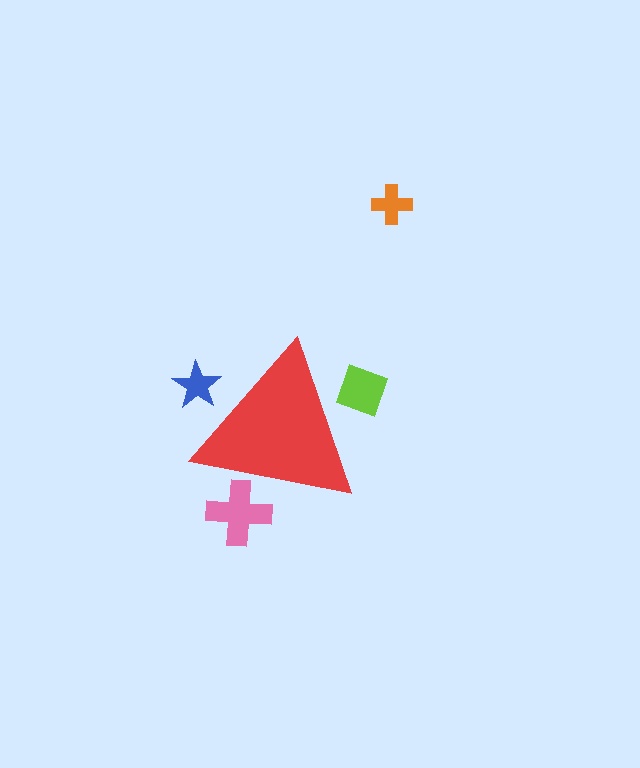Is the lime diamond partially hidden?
Yes, the lime diamond is partially hidden behind the red triangle.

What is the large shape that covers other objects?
A red triangle.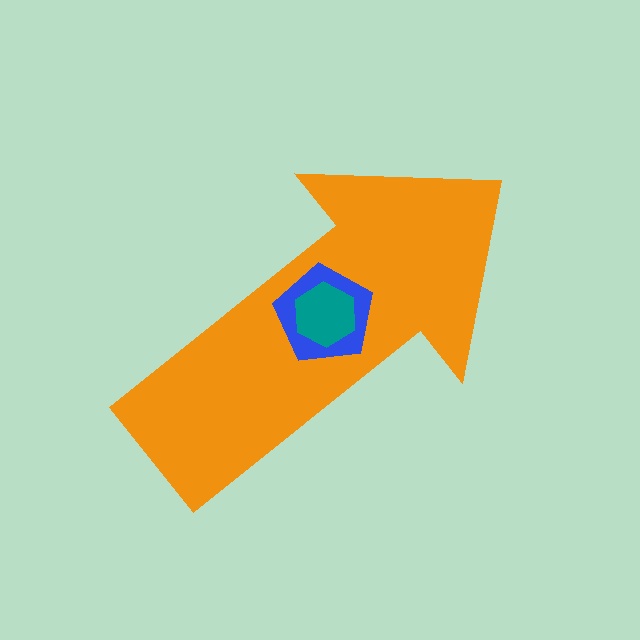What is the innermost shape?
The teal hexagon.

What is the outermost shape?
The orange arrow.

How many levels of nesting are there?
3.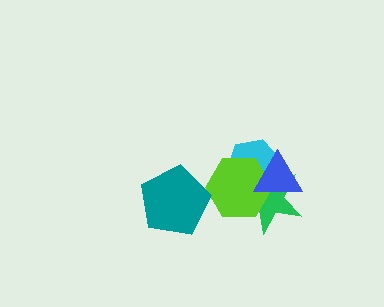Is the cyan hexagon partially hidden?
Yes, it is partially covered by another shape.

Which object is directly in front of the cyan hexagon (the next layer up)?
The green star is directly in front of the cyan hexagon.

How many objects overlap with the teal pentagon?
0 objects overlap with the teal pentagon.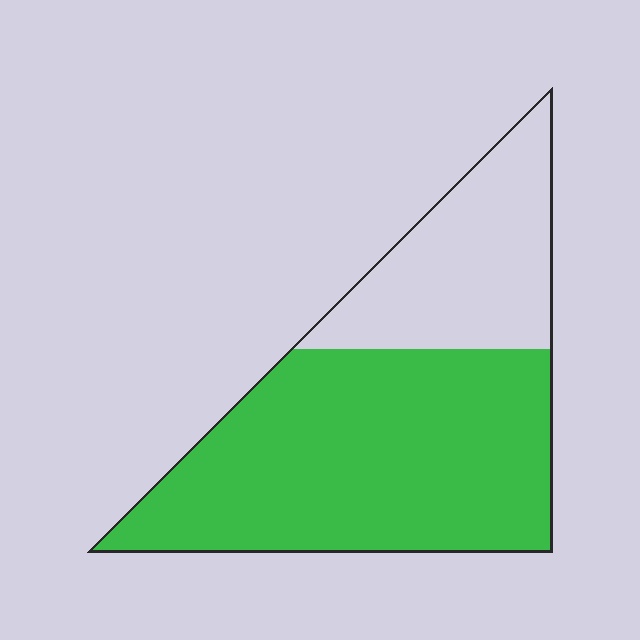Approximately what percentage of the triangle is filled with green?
Approximately 70%.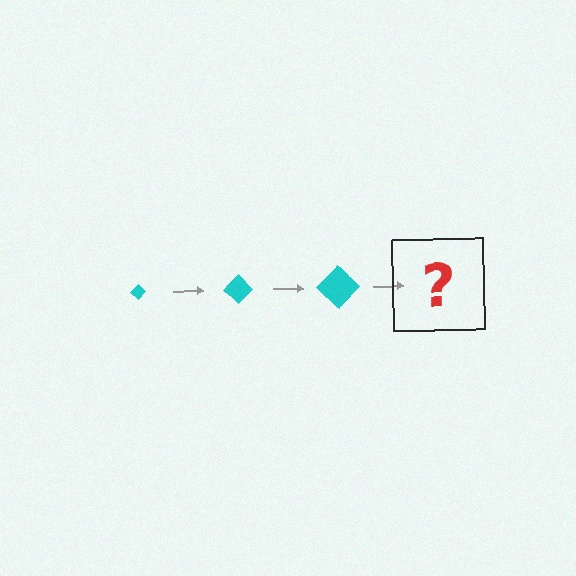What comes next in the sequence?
The next element should be a cyan diamond, larger than the previous one.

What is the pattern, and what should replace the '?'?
The pattern is that the diamond gets progressively larger each step. The '?' should be a cyan diamond, larger than the previous one.